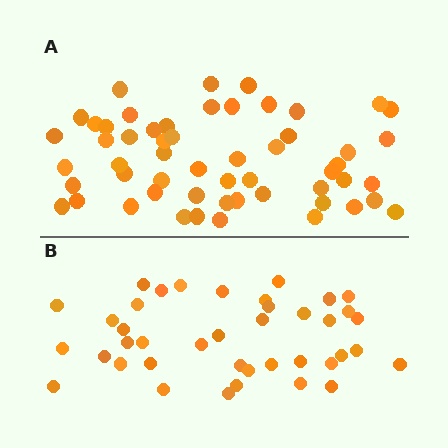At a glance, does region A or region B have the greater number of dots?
Region A (the top region) has more dots.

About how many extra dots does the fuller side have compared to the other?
Region A has approximately 15 more dots than region B.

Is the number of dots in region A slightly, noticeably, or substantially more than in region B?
Region A has noticeably more, but not dramatically so. The ratio is roughly 1.4 to 1.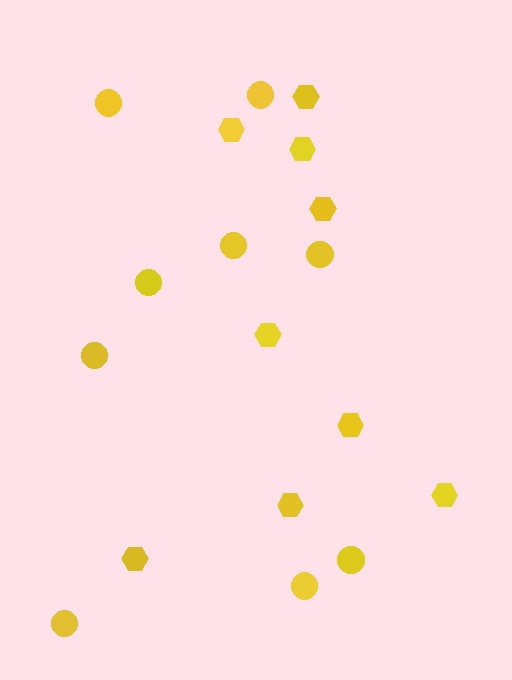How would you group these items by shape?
There are 2 groups: one group of hexagons (9) and one group of circles (9).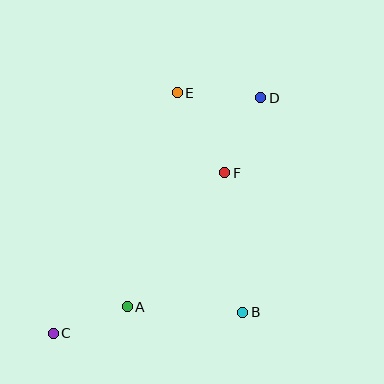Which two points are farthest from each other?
Points C and D are farthest from each other.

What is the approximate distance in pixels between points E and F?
The distance between E and F is approximately 93 pixels.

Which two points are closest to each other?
Points A and C are closest to each other.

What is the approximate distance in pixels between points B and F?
The distance between B and F is approximately 141 pixels.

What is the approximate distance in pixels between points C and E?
The distance between C and E is approximately 271 pixels.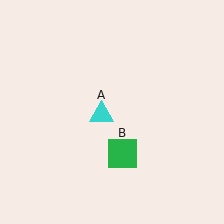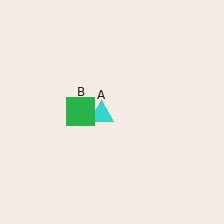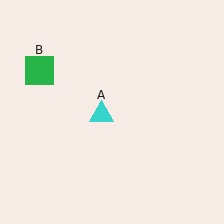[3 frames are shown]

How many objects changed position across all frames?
1 object changed position: green square (object B).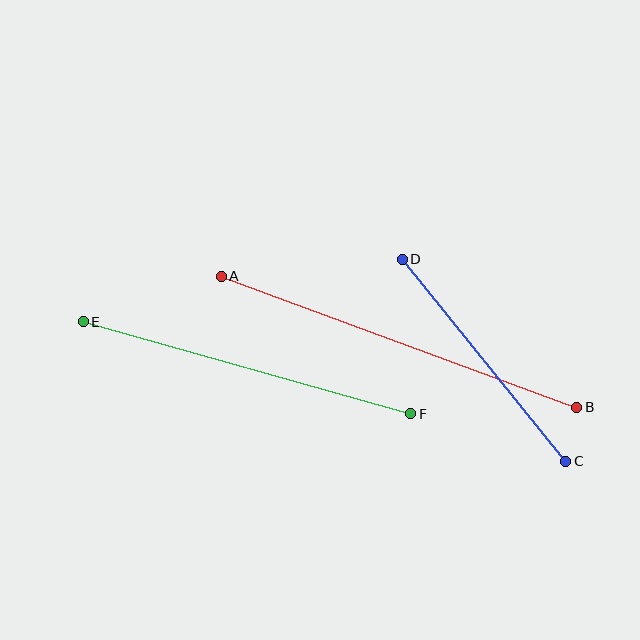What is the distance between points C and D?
The distance is approximately 260 pixels.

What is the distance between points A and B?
The distance is approximately 378 pixels.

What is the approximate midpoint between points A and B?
The midpoint is at approximately (399, 342) pixels.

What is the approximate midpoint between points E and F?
The midpoint is at approximately (247, 368) pixels.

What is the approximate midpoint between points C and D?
The midpoint is at approximately (484, 360) pixels.